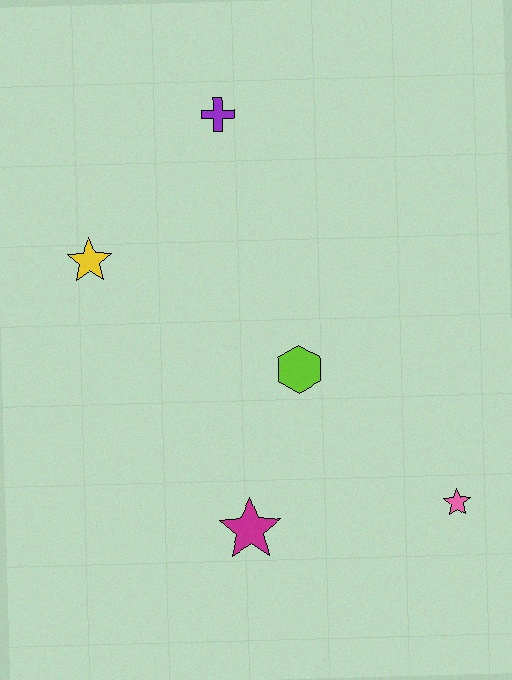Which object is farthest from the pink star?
The purple cross is farthest from the pink star.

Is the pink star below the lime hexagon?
Yes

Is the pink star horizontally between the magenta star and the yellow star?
No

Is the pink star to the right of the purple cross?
Yes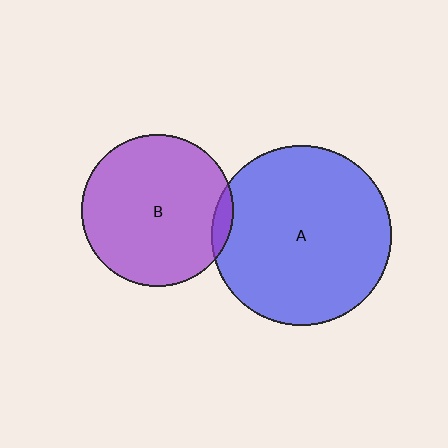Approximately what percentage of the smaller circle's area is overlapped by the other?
Approximately 5%.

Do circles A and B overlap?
Yes.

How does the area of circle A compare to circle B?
Approximately 1.4 times.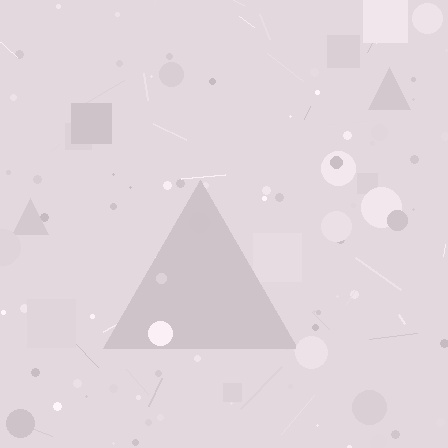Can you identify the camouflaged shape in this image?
The camouflaged shape is a triangle.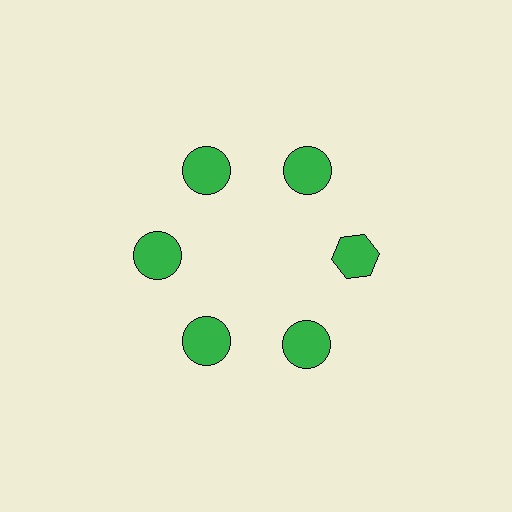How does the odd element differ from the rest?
It has a different shape: hexagon instead of circle.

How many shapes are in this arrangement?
There are 6 shapes arranged in a ring pattern.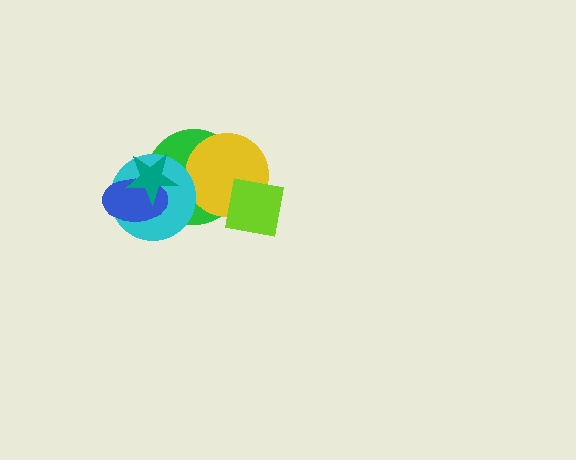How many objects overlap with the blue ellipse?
3 objects overlap with the blue ellipse.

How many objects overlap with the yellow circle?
2 objects overlap with the yellow circle.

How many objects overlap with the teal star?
3 objects overlap with the teal star.